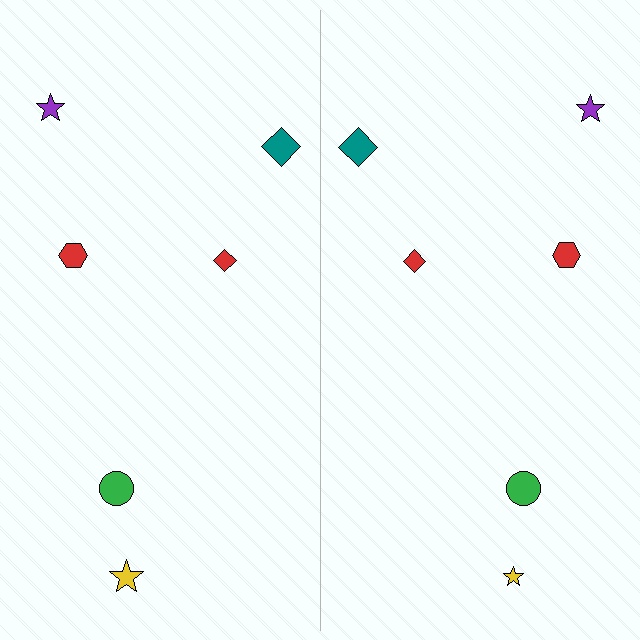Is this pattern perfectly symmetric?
No, the pattern is not perfectly symmetric. The yellow star on the right side has a different size than its mirror counterpart.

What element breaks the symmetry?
The yellow star on the right side has a different size than its mirror counterpart.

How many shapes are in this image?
There are 12 shapes in this image.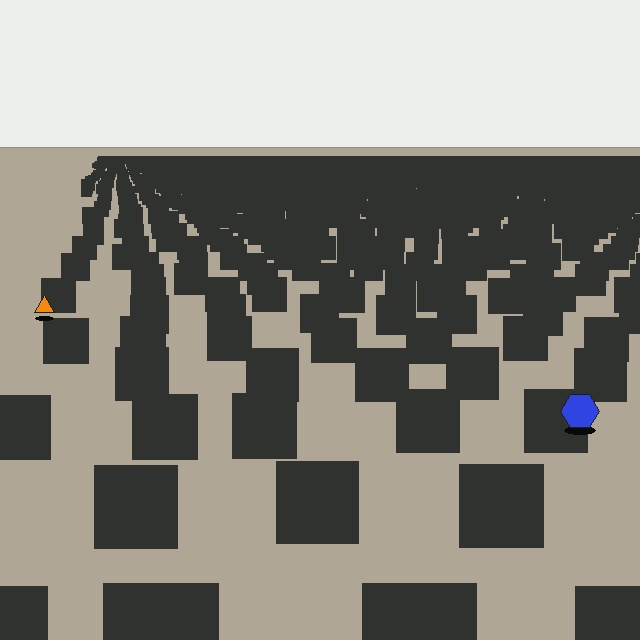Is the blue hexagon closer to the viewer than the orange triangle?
Yes. The blue hexagon is closer — you can tell from the texture gradient: the ground texture is coarser near it.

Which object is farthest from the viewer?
The orange triangle is farthest from the viewer. It appears smaller and the ground texture around it is denser.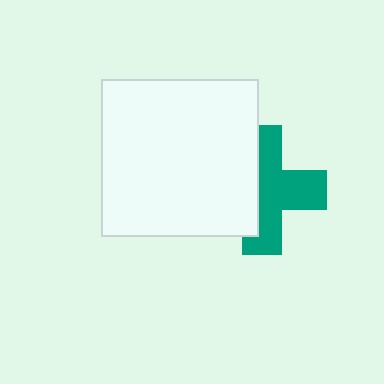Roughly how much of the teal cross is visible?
About half of it is visible (roughly 57%).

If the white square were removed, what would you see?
You would see the complete teal cross.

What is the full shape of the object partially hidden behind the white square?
The partially hidden object is a teal cross.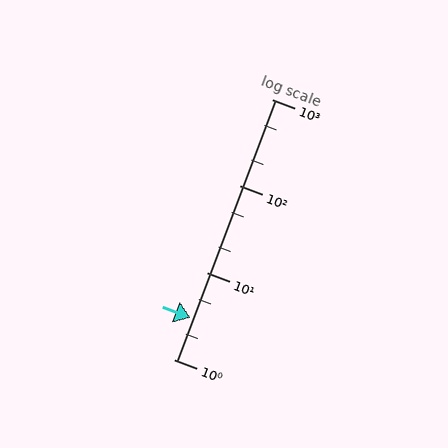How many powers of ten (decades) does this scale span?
The scale spans 3 decades, from 1 to 1000.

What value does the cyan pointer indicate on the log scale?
The pointer indicates approximately 3.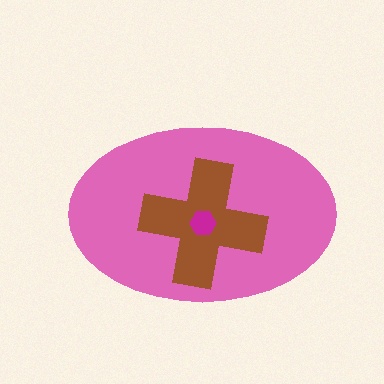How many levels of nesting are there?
3.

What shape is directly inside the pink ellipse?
The brown cross.